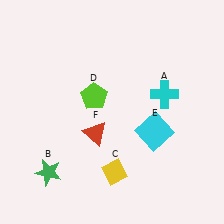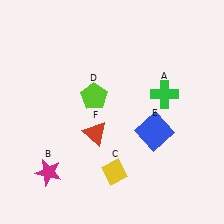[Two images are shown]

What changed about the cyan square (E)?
In Image 1, E is cyan. In Image 2, it changed to blue.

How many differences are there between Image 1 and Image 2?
There are 3 differences between the two images.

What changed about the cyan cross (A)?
In Image 1, A is cyan. In Image 2, it changed to green.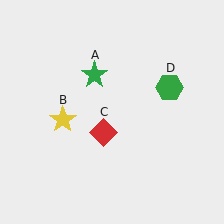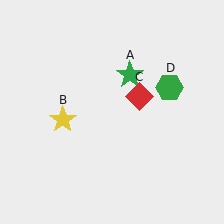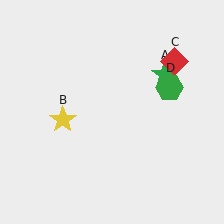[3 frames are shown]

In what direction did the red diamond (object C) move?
The red diamond (object C) moved up and to the right.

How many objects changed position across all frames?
2 objects changed position: green star (object A), red diamond (object C).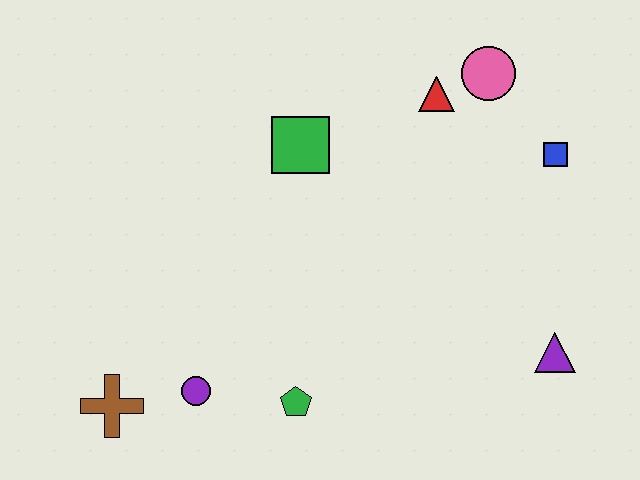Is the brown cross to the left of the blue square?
Yes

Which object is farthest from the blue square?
The brown cross is farthest from the blue square.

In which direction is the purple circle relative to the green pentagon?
The purple circle is to the left of the green pentagon.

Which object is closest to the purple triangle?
The blue square is closest to the purple triangle.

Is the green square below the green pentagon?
No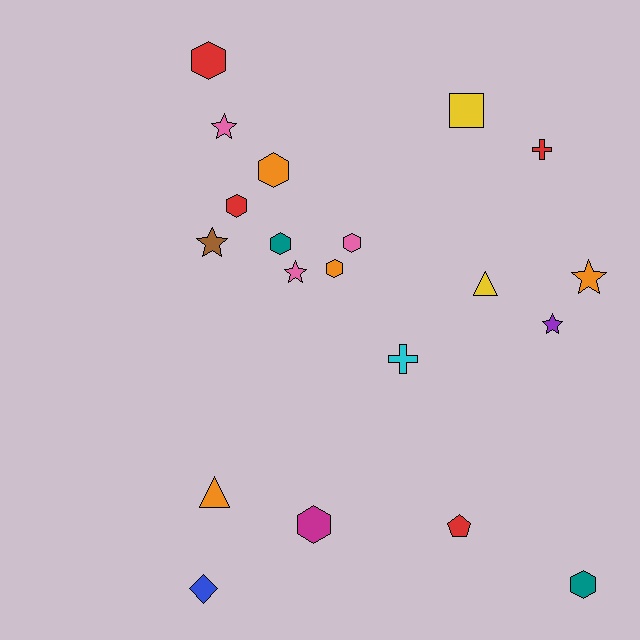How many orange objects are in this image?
There are 4 orange objects.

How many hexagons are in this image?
There are 8 hexagons.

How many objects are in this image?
There are 20 objects.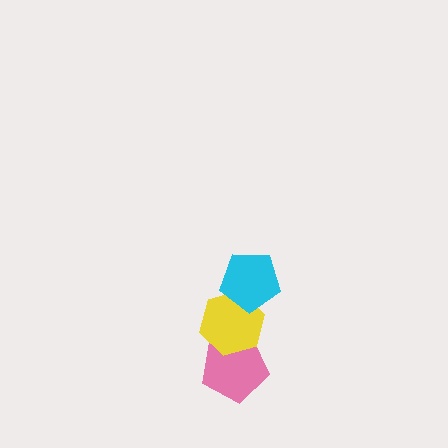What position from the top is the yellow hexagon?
The yellow hexagon is 2nd from the top.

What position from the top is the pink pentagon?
The pink pentagon is 3rd from the top.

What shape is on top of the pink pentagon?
The yellow hexagon is on top of the pink pentagon.